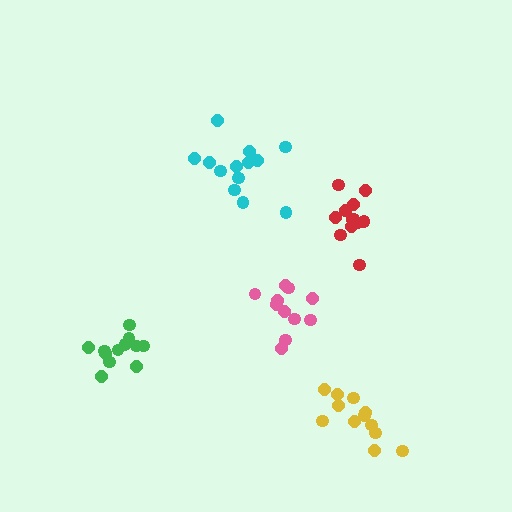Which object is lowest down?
The yellow cluster is bottommost.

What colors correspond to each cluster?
The clusters are colored: green, cyan, red, pink, yellow.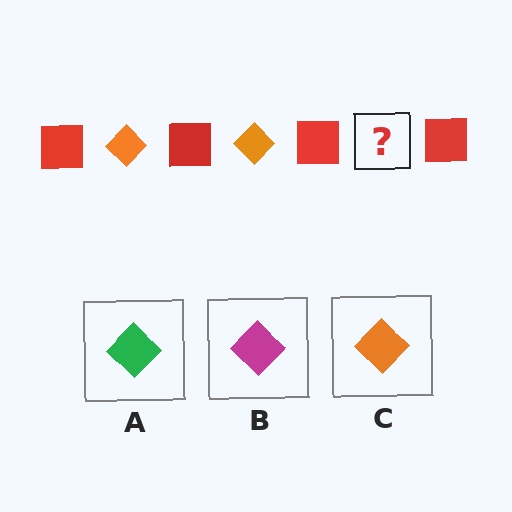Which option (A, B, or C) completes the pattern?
C.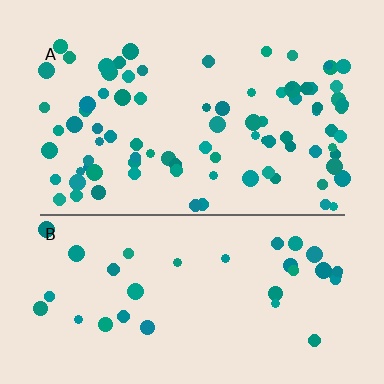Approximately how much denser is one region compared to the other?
Approximately 2.5× — region A over region B.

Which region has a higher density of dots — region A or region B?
A (the top).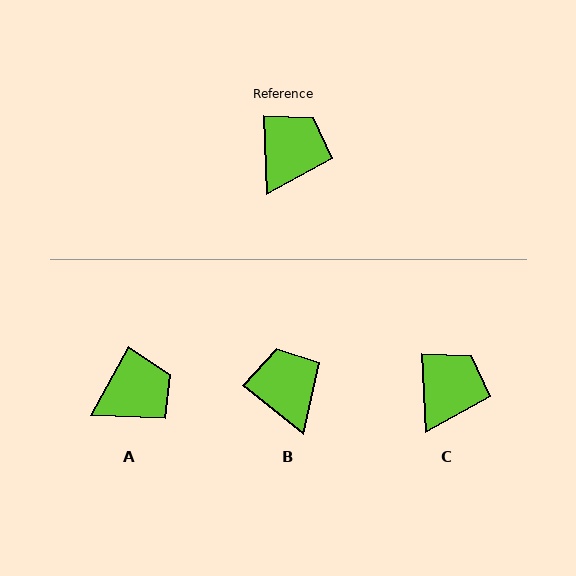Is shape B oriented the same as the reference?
No, it is off by about 48 degrees.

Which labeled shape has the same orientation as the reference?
C.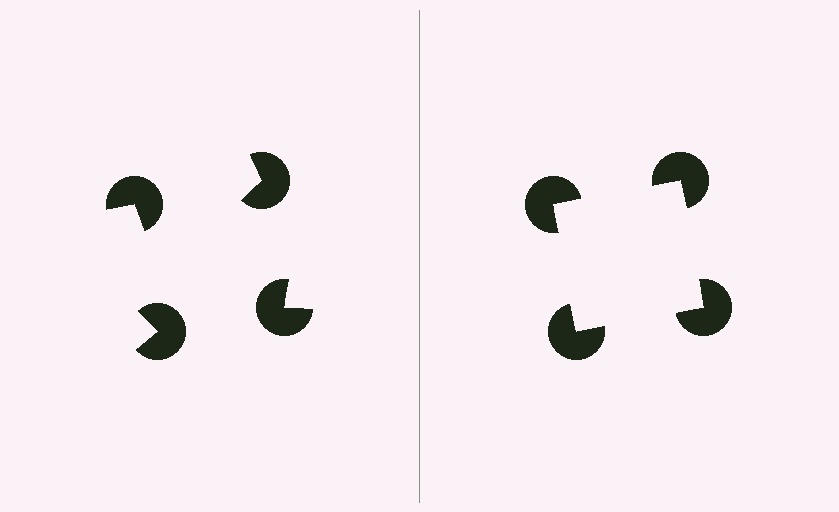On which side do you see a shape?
An illusory square appears on the right side. On the left side the wedge cuts are rotated, so no coherent shape forms.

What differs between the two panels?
The pac-man discs are positioned identically on both sides; only the wedge orientations differ. On the right they align to a square; on the left they are misaligned.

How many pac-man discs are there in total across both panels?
8 — 4 on each side.